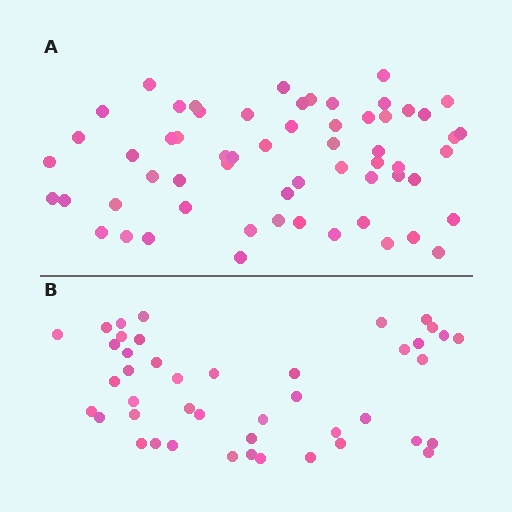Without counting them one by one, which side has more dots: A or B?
Region A (the top region) has more dots.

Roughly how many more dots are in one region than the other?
Region A has approximately 15 more dots than region B.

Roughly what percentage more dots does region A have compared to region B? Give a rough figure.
About 35% more.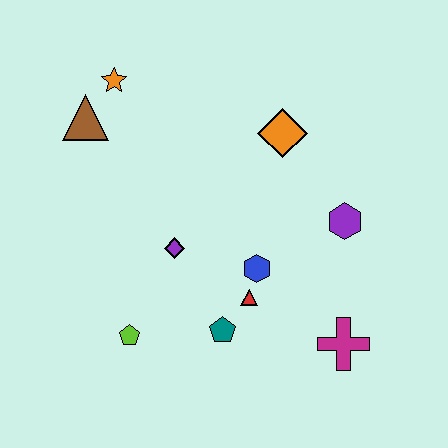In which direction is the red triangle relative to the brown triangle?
The red triangle is below the brown triangle.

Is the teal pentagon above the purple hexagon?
No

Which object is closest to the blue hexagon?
The red triangle is closest to the blue hexagon.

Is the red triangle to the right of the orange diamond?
No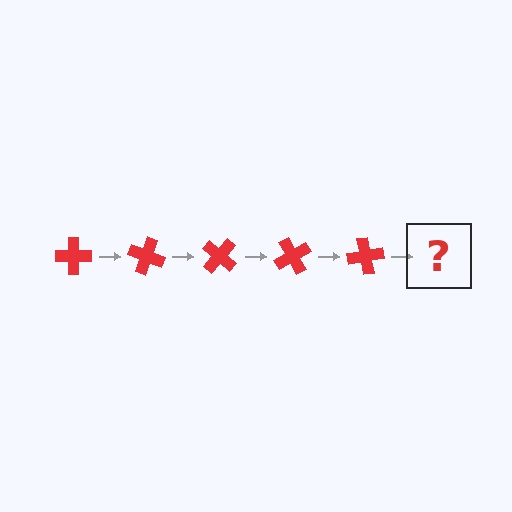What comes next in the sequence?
The next element should be a red cross rotated 100 degrees.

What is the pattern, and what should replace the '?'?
The pattern is that the cross rotates 20 degrees each step. The '?' should be a red cross rotated 100 degrees.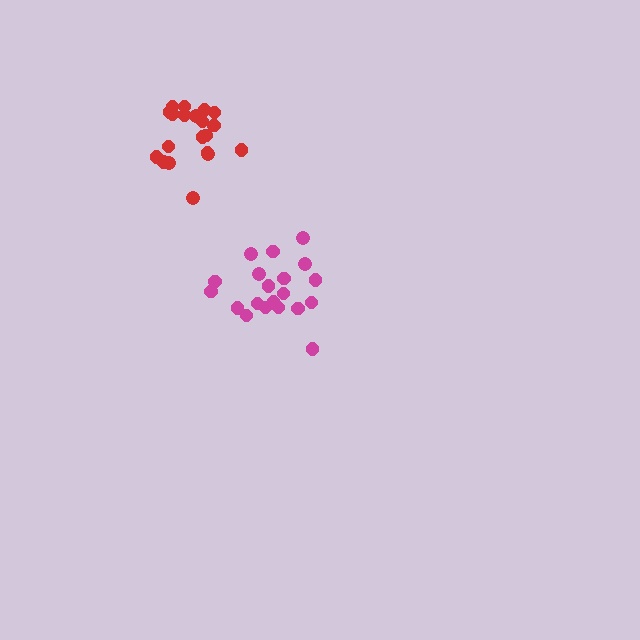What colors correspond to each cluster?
The clusters are colored: red, magenta.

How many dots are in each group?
Group 1: 20 dots, Group 2: 20 dots (40 total).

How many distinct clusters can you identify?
There are 2 distinct clusters.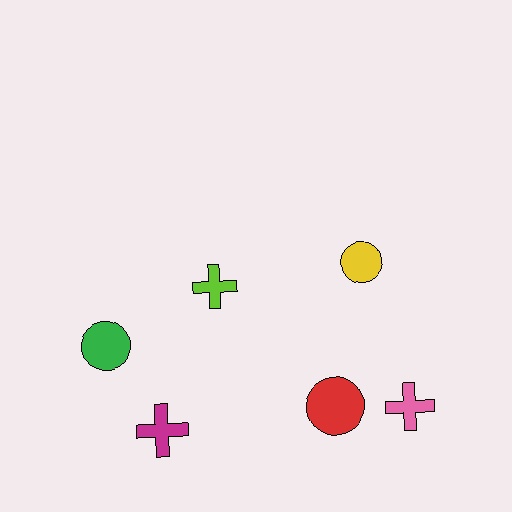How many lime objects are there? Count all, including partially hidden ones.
There is 1 lime object.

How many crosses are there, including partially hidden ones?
There are 3 crosses.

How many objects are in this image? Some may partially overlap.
There are 6 objects.